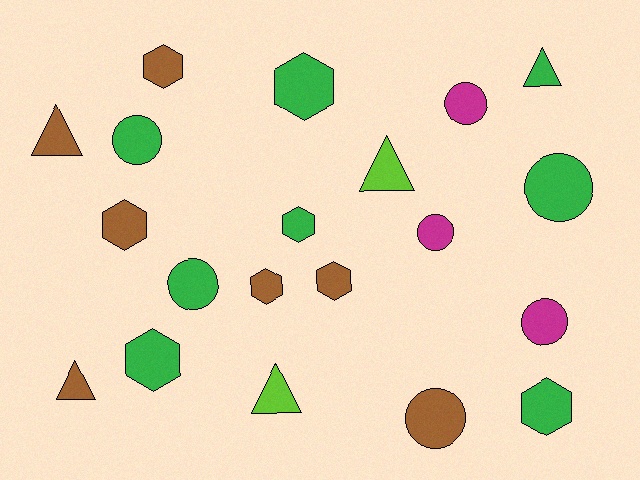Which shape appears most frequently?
Hexagon, with 8 objects.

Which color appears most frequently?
Green, with 8 objects.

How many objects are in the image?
There are 20 objects.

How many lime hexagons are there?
There are no lime hexagons.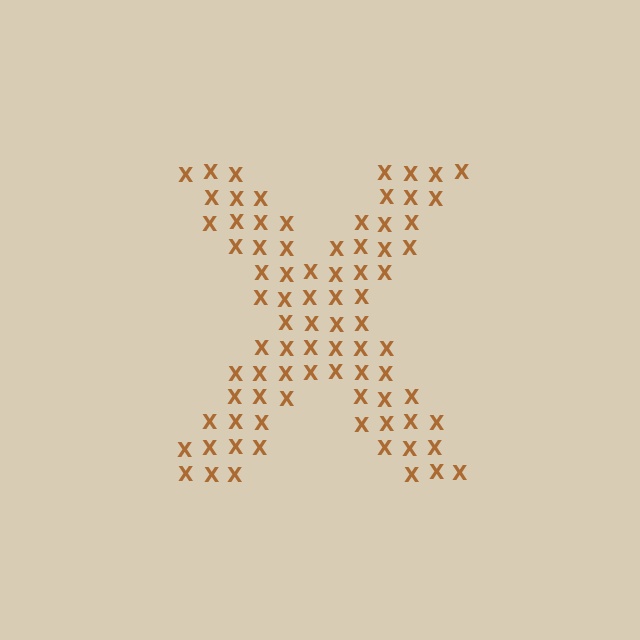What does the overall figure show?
The overall figure shows the letter X.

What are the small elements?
The small elements are letter X's.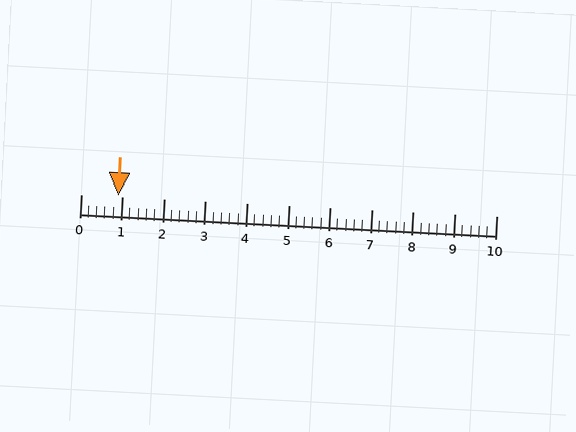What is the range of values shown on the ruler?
The ruler shows values from 0 to 10.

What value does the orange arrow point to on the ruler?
The orange arrow points to approximately 0.9.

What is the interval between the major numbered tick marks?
The major tick marks are spaced 1 units apart.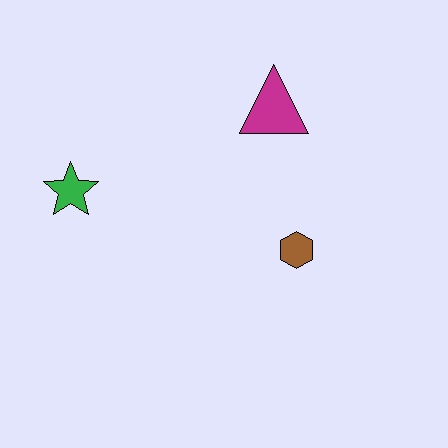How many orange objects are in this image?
There are no orange objects.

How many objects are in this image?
There are 3 objects.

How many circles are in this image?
There are no circles.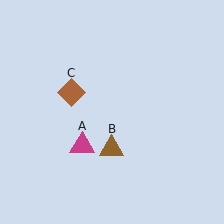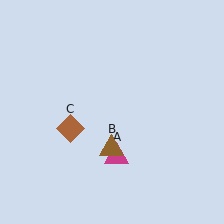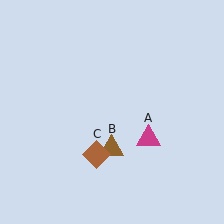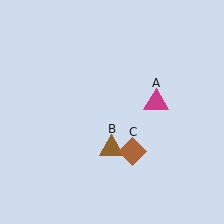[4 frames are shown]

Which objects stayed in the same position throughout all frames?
Brown triangle (object B) remained stationary.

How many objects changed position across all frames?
2 objects changed position: magenta triangle (object A), brown diamond (object C).